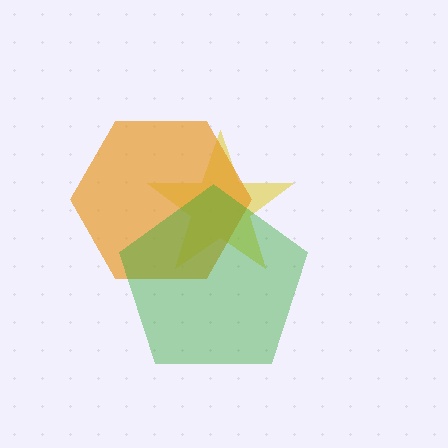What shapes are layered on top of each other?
The layered shapes are: a yellow star, an orange hexagon, a green pentagon.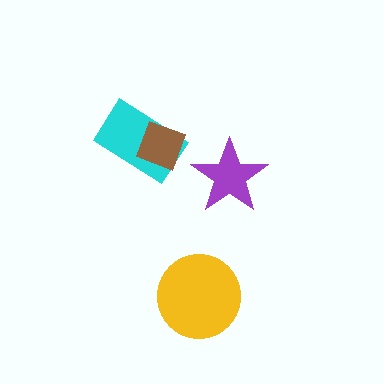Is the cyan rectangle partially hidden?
Yes, it is partially covered by another shape.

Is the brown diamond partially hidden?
No, no other shape covers it.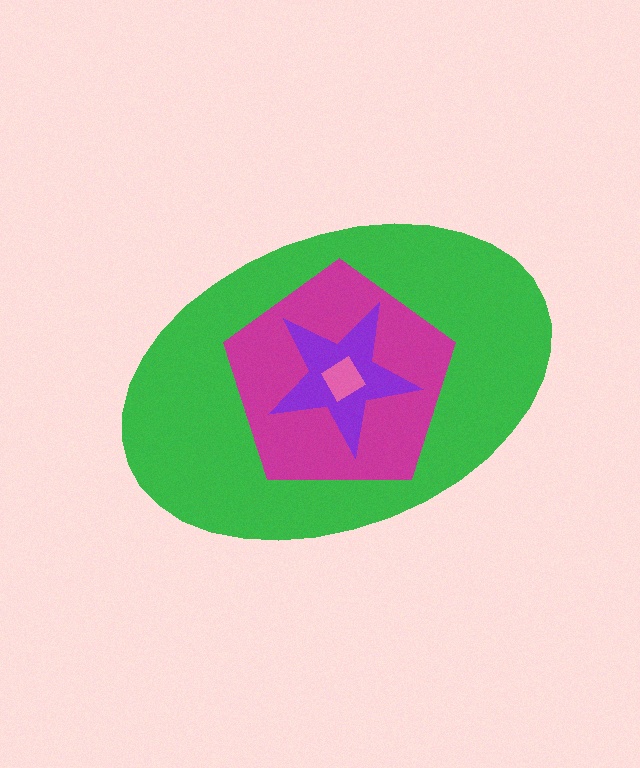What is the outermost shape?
The green ellipse.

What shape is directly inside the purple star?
The pink diamond.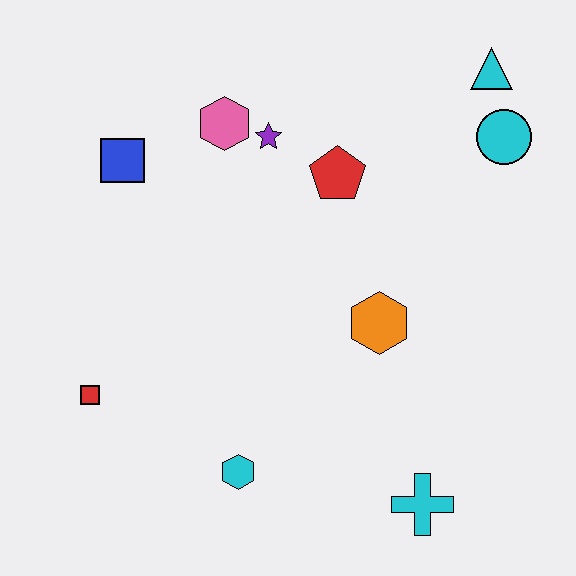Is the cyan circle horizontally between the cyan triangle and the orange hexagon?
No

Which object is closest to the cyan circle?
The cyan triangle is closest to the cyan circle.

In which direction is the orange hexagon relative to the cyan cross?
The orange hexagon is above the cyan cross.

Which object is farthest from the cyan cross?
The blue square is farthest from the cyan cross.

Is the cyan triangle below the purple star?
No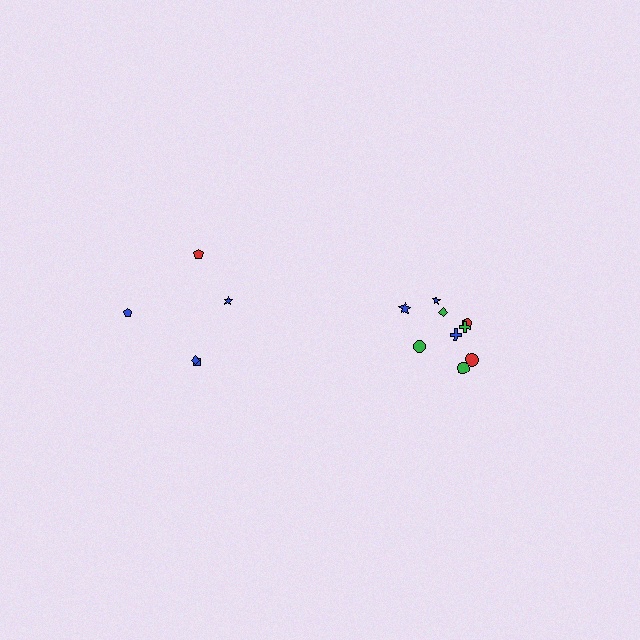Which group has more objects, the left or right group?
The right group.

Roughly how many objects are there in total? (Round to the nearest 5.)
Roughly 15 objects in total.